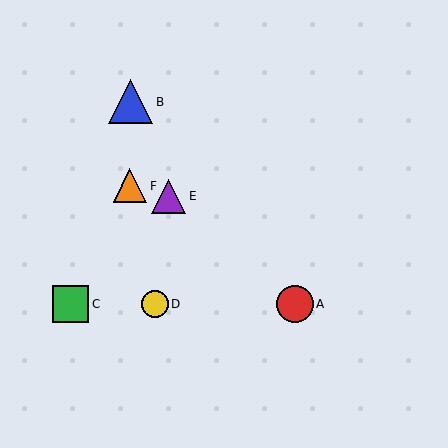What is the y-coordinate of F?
Object F is at y≈186.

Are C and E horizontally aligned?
No, C is at y≈304 and E is at y≈196.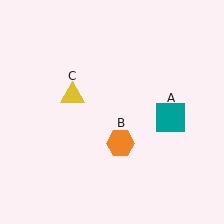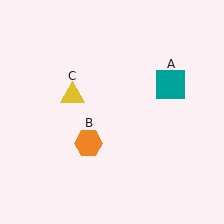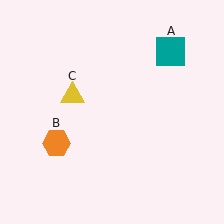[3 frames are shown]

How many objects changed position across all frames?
2 objects changed position: teal square (object A), orange hexagon (object B).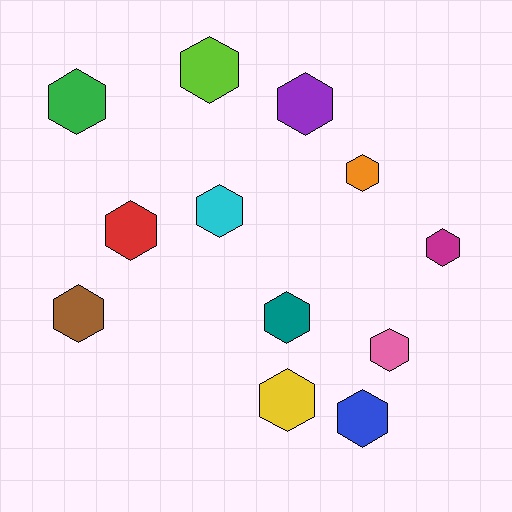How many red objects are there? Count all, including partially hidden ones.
There is 1 red object.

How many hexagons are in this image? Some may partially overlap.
There are 12 hexagons.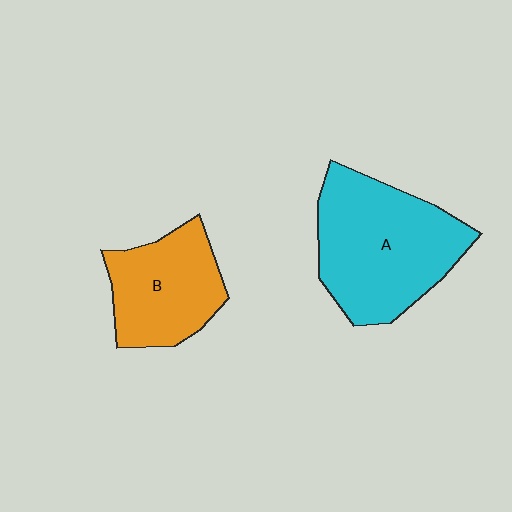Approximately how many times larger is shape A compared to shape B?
Approximately 1.5 times.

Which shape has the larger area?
Shape A (cyan).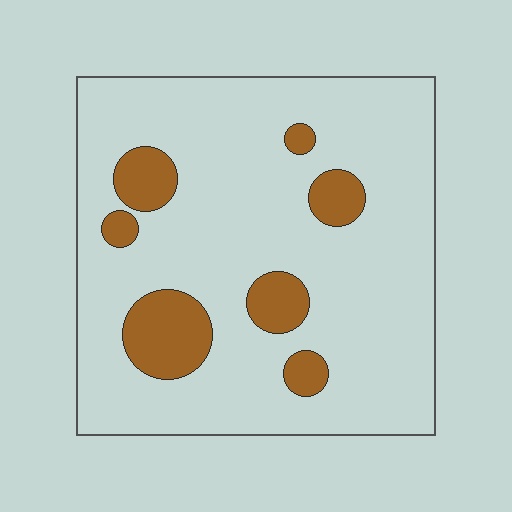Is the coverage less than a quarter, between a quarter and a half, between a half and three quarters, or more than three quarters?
Less than a quarter.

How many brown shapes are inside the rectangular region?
7.